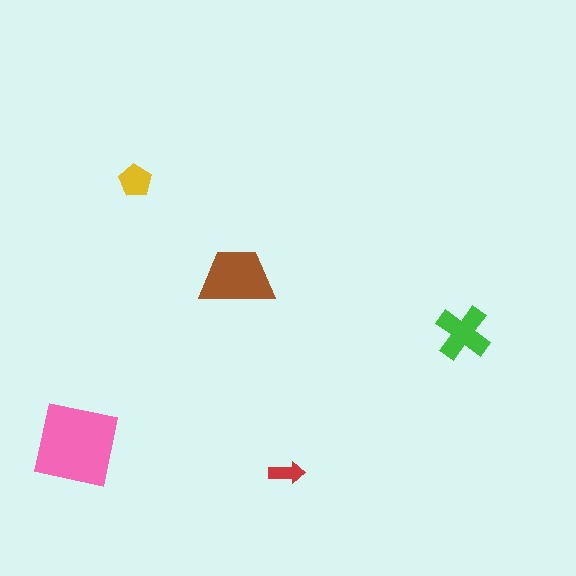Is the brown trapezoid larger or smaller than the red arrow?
Larger.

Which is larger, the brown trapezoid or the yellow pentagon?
The brown trapezoid.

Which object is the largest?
The pink square.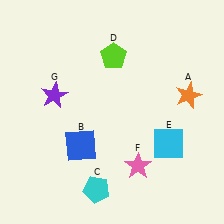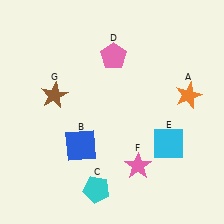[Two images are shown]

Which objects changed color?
D changed from lime to pink. G changed from purple to brown.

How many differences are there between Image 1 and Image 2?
There are 2 differences between the two images.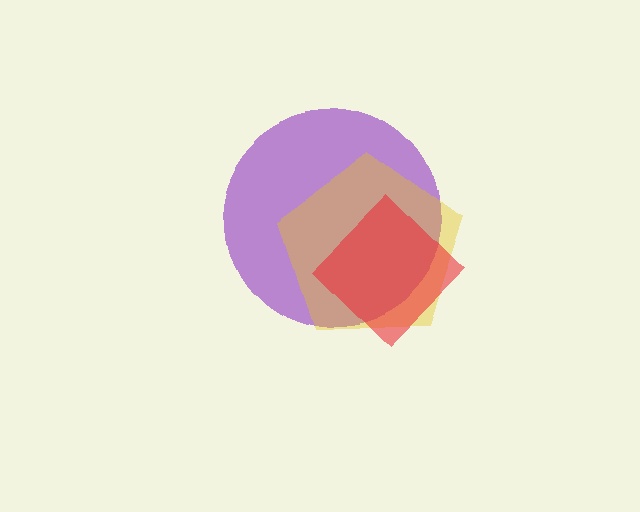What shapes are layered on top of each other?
The layered shapes are: a purple circle, a yellow pentagon, a red diamond.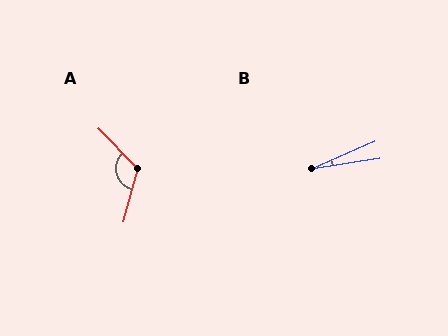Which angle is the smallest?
B, at approximately 15 degrees.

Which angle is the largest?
A, at approximately 120 degrees.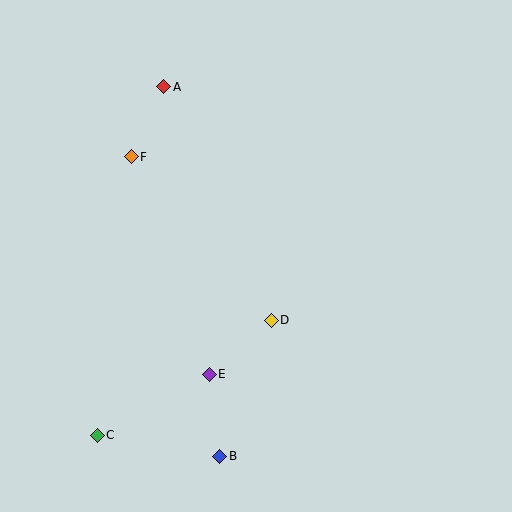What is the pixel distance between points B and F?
The distance between B and F is 312 pixels.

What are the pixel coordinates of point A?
Point A is at (164, 87).